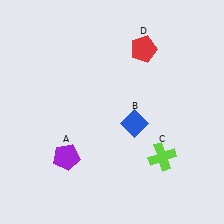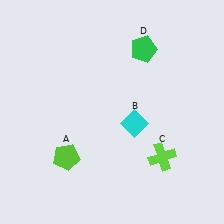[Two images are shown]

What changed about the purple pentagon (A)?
In Image 1, A is purple. In Image 2, it changed to lime.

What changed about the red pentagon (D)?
In Image 1, D is red. In Image 2, it changed to green.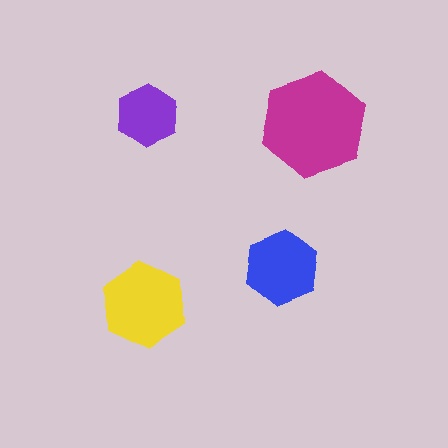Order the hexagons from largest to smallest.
the magenta one, the yellow one, the blue one, the purple one.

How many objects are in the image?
There are 4 objects in the image.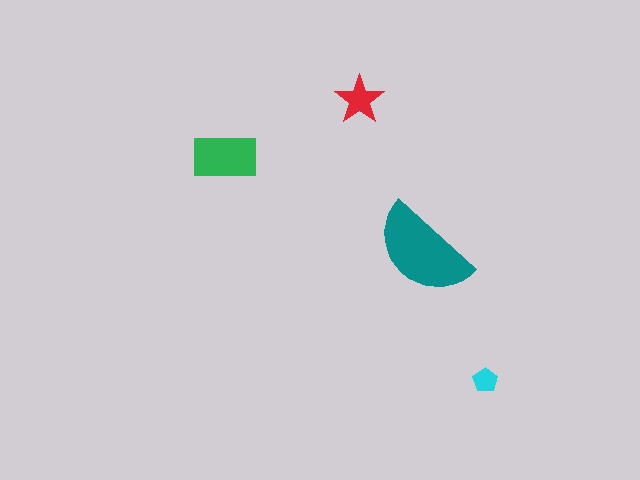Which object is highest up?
The red star is topmost.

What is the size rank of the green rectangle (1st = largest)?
2nd.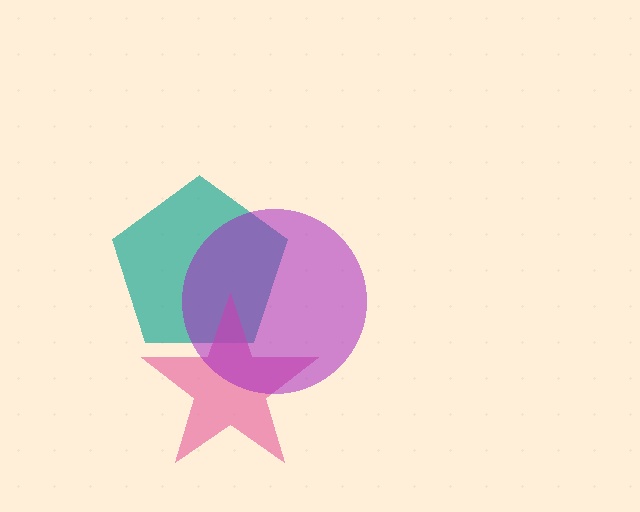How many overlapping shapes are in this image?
There are 3 overlapping shapes in the image.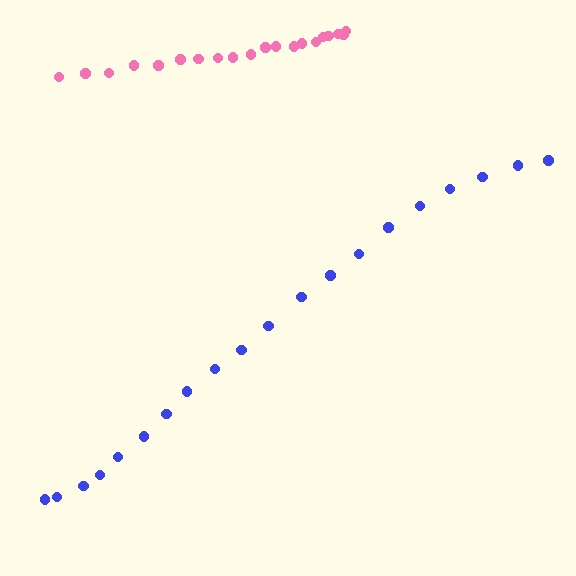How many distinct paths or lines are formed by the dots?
There are 2 distinct paths.